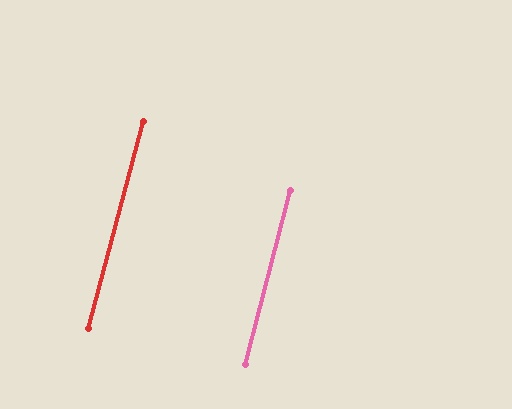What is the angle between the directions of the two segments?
Approximately 1 degree.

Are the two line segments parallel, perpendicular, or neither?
Parallel — their directions differ by only 0.5°.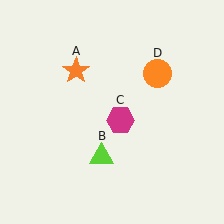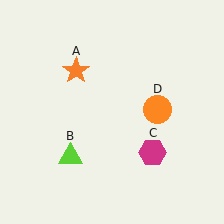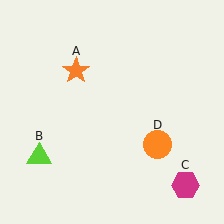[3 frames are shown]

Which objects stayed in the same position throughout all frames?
Orange star (object A) remained stationary.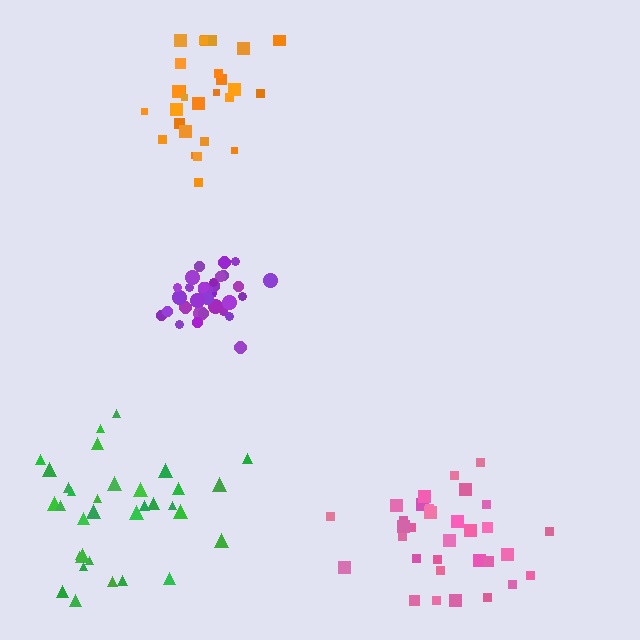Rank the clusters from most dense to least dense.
purple, orange, pink, green.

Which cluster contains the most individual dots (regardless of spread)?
Green (34).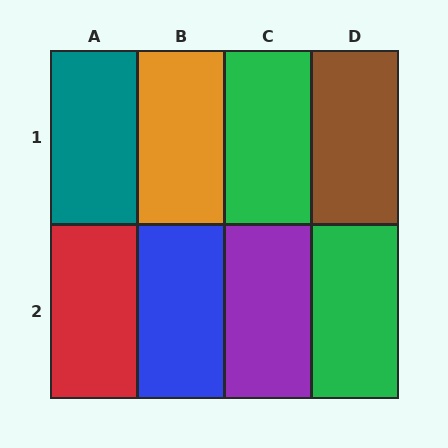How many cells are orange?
1 cell is orange.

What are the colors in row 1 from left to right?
Teal, orange, green, brown.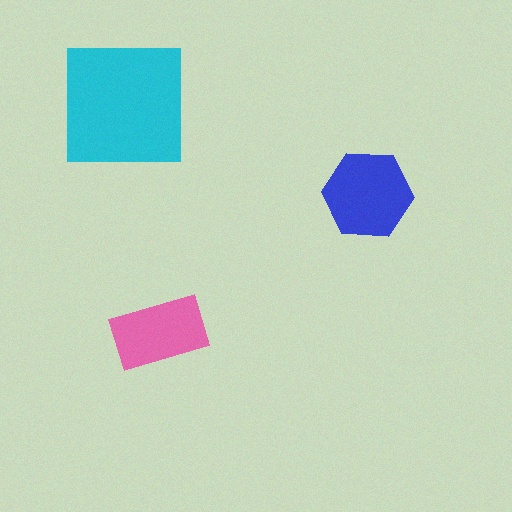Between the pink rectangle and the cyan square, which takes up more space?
The cyan square.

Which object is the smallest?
The pink rectangle.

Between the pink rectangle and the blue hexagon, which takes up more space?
The blue hexagon.